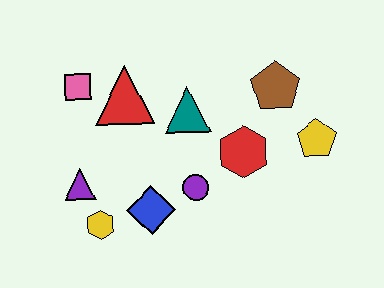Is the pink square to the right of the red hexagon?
No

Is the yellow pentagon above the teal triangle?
No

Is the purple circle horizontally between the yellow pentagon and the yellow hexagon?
Yes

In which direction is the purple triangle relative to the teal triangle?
The purple triangle is to the left of the teal triangle.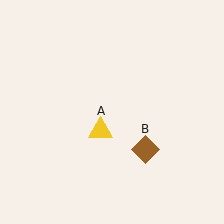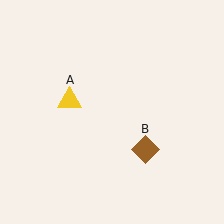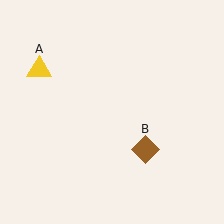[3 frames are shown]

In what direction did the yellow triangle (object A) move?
The yellow triangle (object A) moved up and to the left.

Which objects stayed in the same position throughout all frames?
Brown diamond (object B) remained stationary.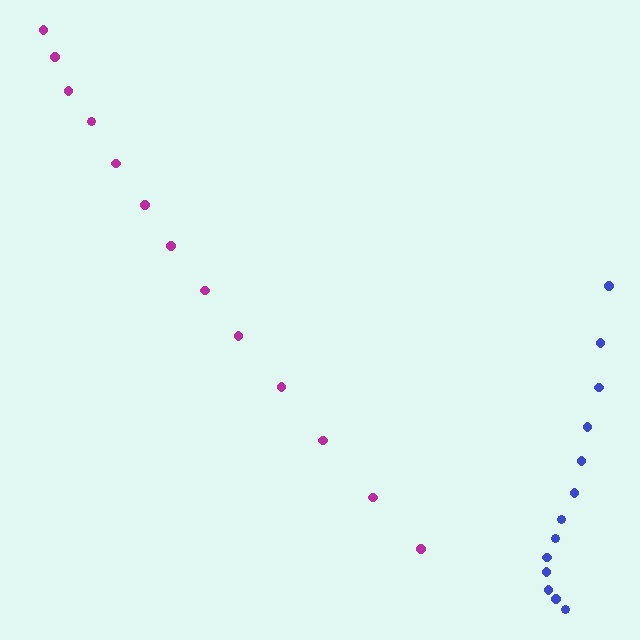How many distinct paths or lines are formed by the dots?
There are 2 distinct paths.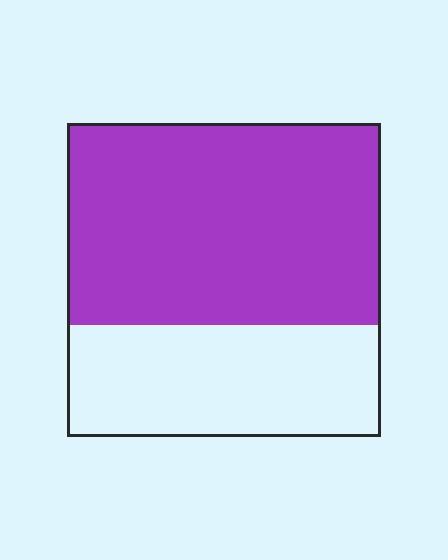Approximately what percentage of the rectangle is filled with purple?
Approximately 65%.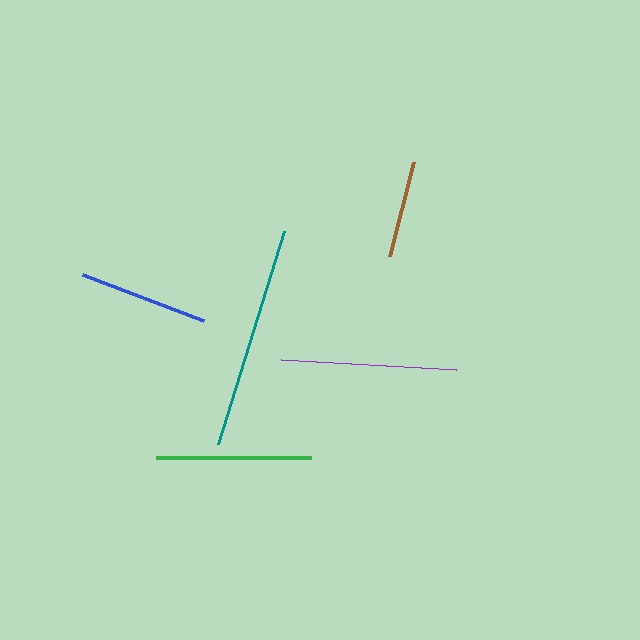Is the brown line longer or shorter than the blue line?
The blue line is longer than the brown line.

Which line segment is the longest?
The teal line is the longest at approximately 223 pixels.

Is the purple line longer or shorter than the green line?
The purple line is longer than the green line.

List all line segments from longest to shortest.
From longest to shortest: teal, purple, green, blue, brown.